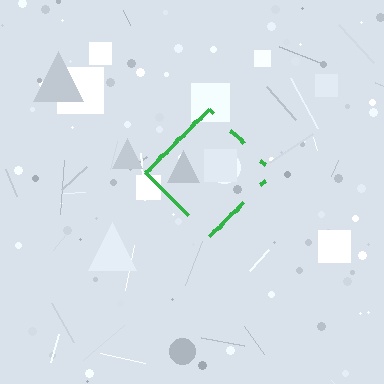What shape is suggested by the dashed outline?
The dashed outline suggests a diamond.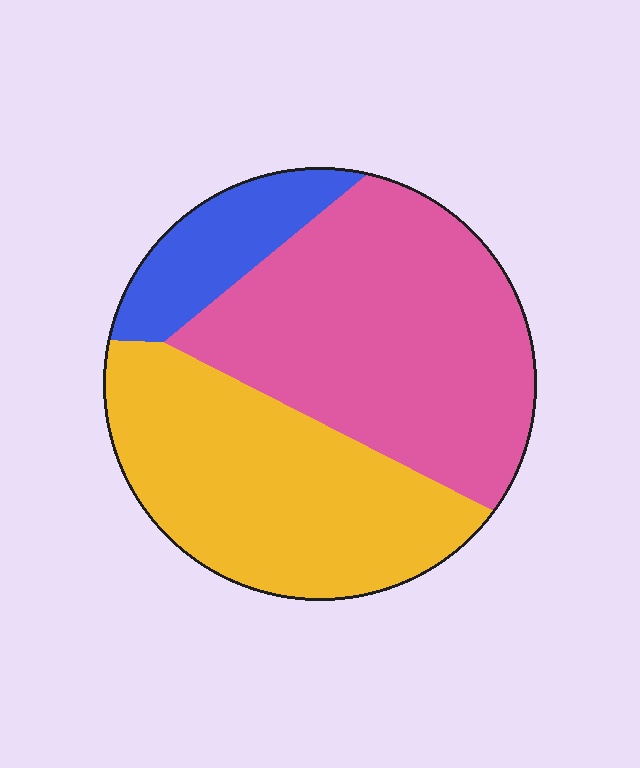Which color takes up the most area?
Pink, at roughly 50%.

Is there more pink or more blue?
Pink.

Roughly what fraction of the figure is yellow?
Yellow takes up about two fifths (2/5) of the figure.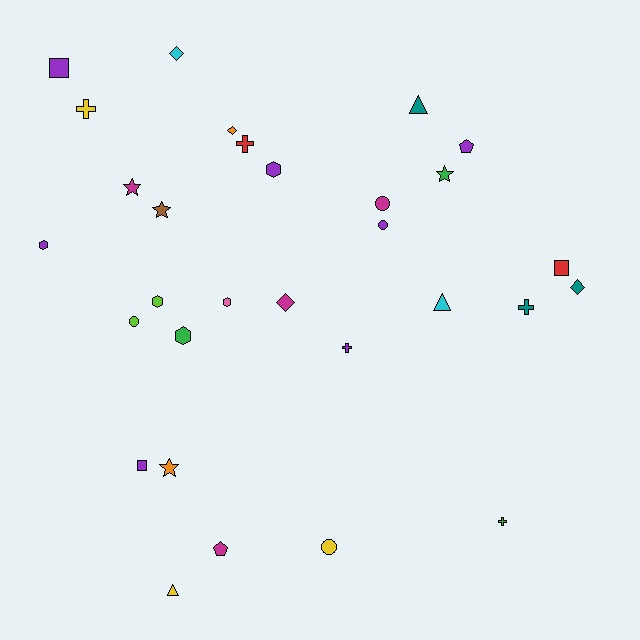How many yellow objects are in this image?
There are 3 yellow objects.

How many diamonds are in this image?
There are 4 diamonds.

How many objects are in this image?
There are 30 objects.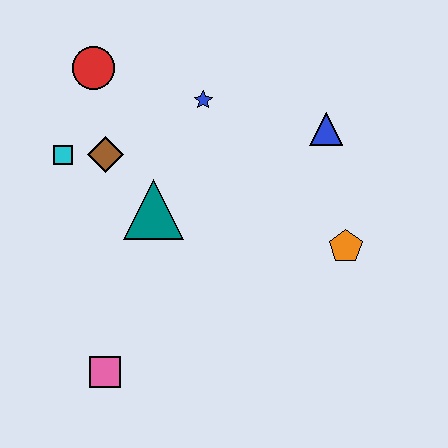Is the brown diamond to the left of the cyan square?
No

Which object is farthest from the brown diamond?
The orange pentagon is farthest from the brown diamond.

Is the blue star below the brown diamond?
No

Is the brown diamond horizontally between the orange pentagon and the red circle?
Yes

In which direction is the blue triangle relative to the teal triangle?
The blue triangle is to the right of the teal triangle.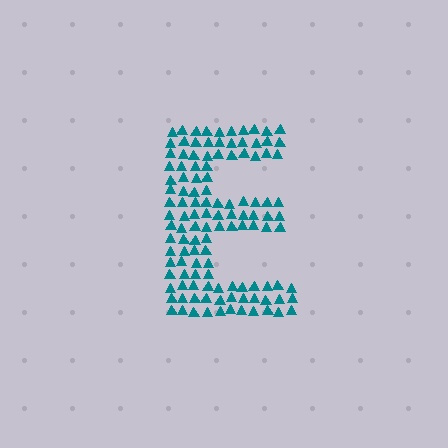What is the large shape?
The large shape is the letter E.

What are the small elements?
The small elements are triangles.